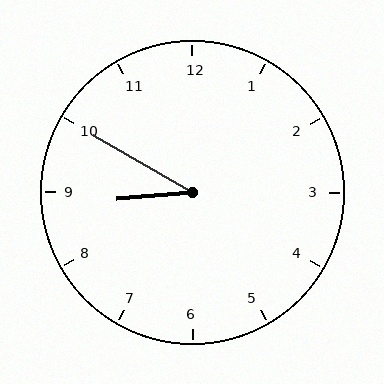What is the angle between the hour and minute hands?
Approximately 35 degrees.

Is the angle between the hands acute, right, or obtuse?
It is acute.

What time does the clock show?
8:50.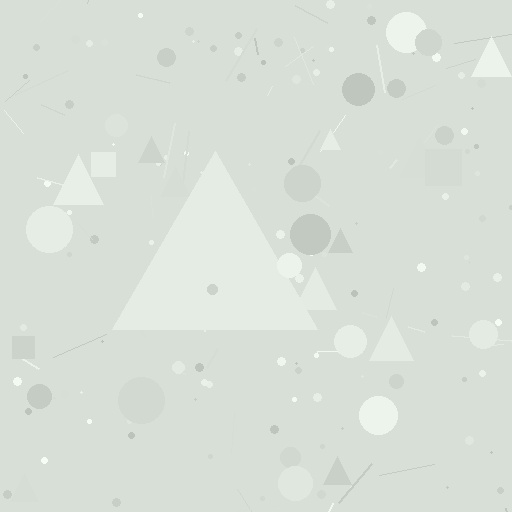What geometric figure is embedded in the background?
A triangle is embedded in the background.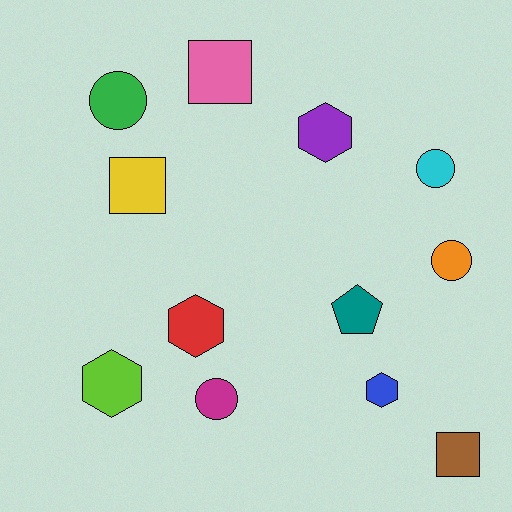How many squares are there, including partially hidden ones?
There are 3 squares.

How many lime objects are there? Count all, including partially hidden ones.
There is 1 lime object.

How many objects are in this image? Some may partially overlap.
There are 12 objects.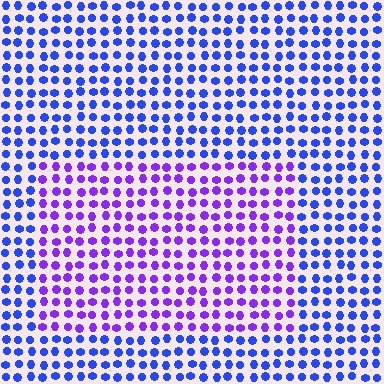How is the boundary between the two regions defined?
The boundary is defined purely by a slight shift in hue (about 40 degrees). Spacing, size, and orientation are identical on both sides.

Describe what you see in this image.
The image is filled with small blue elements in a uniform arrangement. A rectangle-shaped region is visible where the elements are tinted to a slightly different hue, forming a subtle color boundary.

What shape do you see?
I see a rectangle.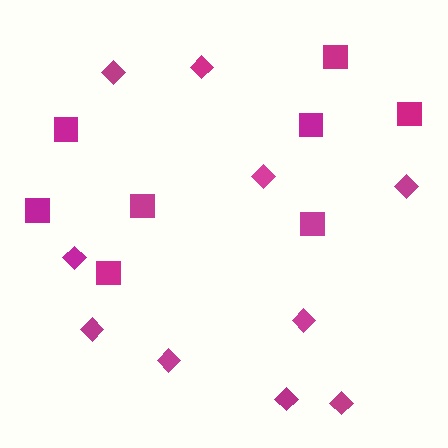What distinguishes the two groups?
There are 2 groups: one group of diamonds (10) and one group of squares (8).